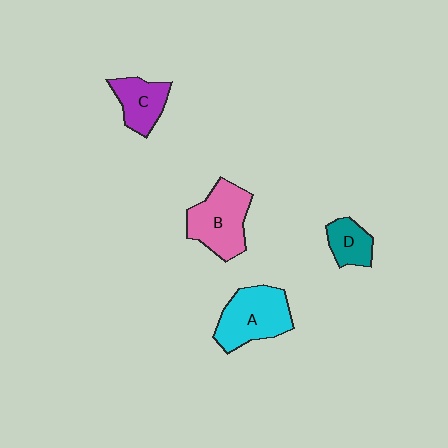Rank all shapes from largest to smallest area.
From largest to smallest: A (cyan), B (pink), C (purple), D (teal).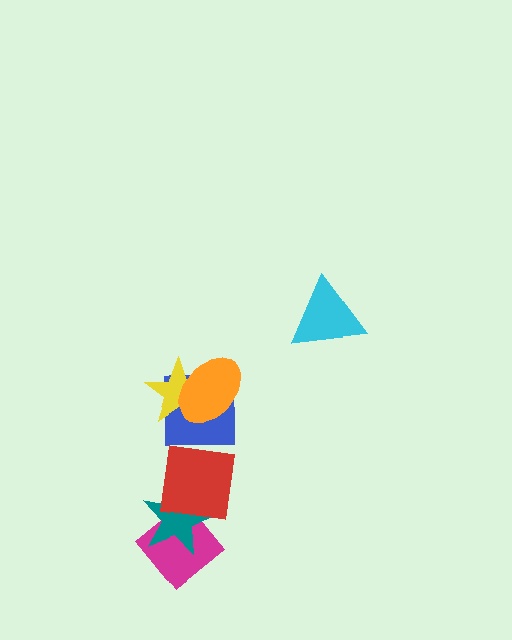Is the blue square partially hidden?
Yes, it is partially covered by another shape.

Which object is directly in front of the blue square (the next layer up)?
The red square is directly in front of the blue square.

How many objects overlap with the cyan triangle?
0 objects overlap with the cyan triangle.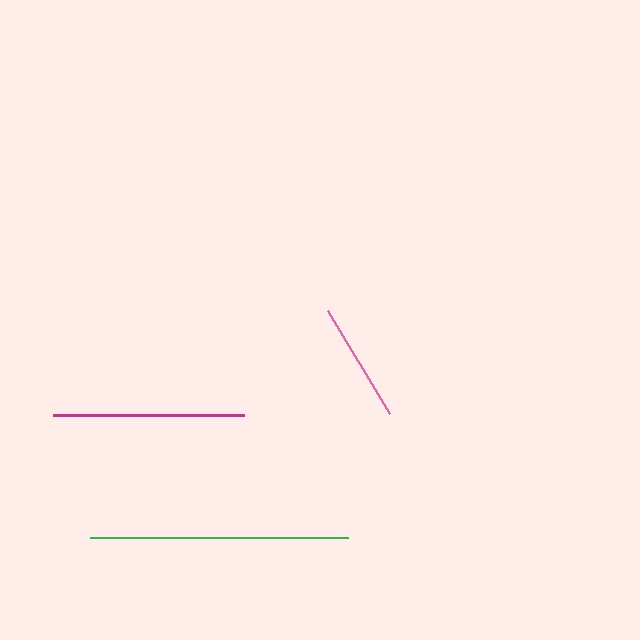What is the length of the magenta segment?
The magenta segment is approximately 191 pixels long.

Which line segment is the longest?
The green line is the longest at approximately 259 pixels.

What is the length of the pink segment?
The pink segment is approximately 119 pixels long.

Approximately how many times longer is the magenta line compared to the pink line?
The magenta line is approximately 1.6 times the length of the pink line.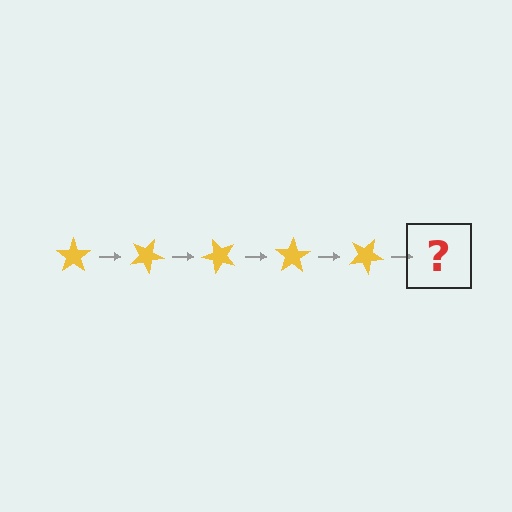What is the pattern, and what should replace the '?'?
The pattern is that the star rotates 25 degrees each step. The '?' should be a yellow star rotated 125 degrees.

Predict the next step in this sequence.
The next step is a yellow star rotated 125 degrees.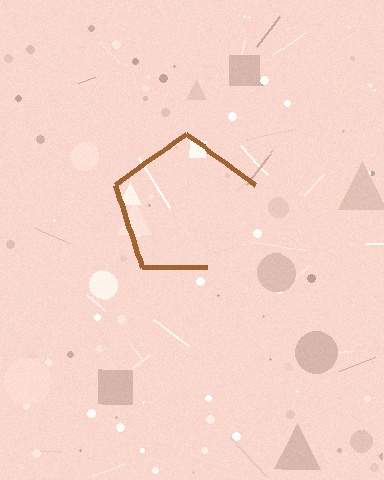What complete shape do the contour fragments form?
The contour fragments form a pentagon.